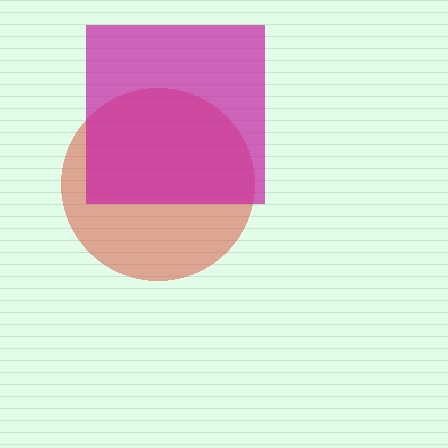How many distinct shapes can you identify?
There are 2 distinct shapes: a red circle, a magenta square.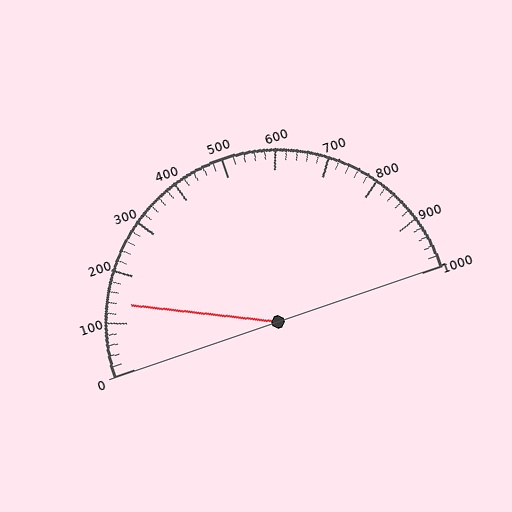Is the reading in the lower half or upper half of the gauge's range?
The reading is in the lower half of the range (0 to 1000).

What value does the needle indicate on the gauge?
The needle indicates approximately 140.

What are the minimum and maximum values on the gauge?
The gauge ranges from 0 to 1000.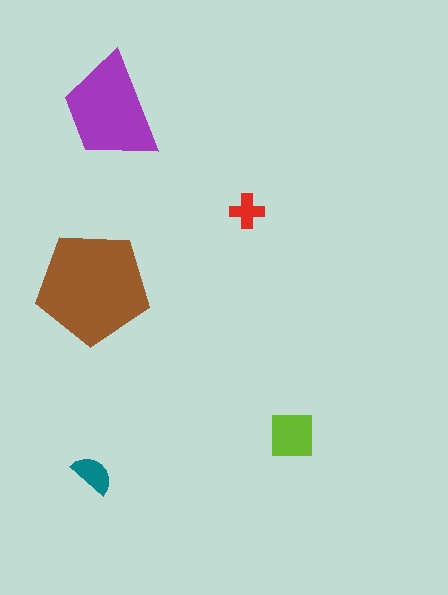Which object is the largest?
The brown pentagon.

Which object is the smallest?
The red cross.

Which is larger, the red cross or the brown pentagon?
The brown pentagon.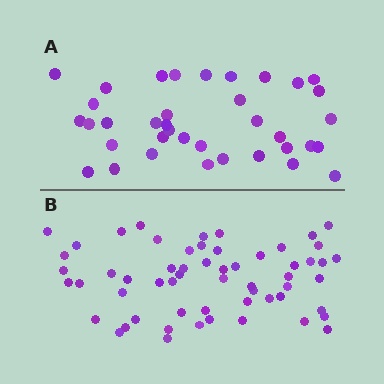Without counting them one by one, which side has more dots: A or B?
Region B (the bottom region) has more dots.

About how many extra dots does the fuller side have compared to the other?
Region B has approximately 20 more dots than region A.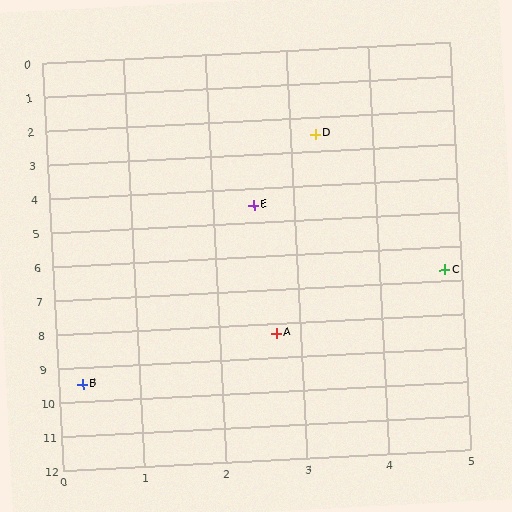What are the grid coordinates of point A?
Point A is at approximately (2.7, 8.3).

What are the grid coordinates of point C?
Point C is at approximately (4.8, 6.7).